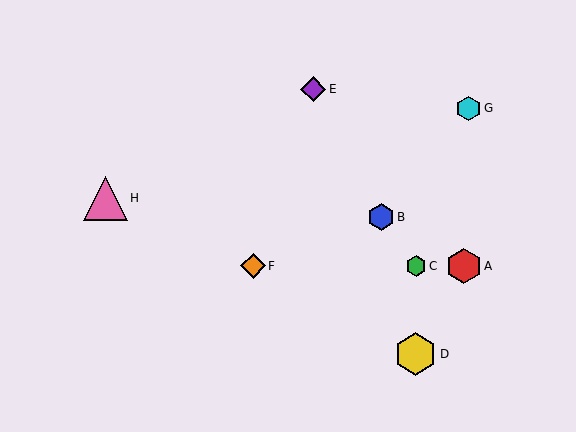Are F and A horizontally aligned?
Yes, both are at y≈266.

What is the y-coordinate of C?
Object C is at y≈266.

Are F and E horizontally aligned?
No, F is at y≈266 and E is at y≈89.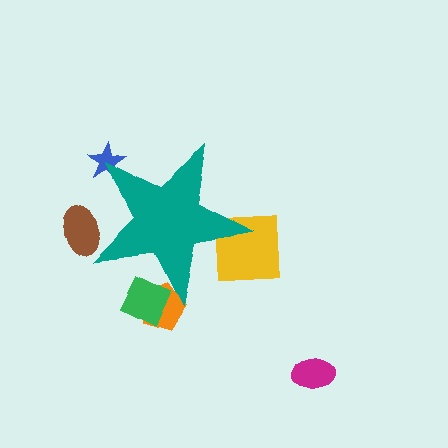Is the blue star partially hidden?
Yes, the blue star is partially hidden behind the teal star.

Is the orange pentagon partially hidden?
Yes, the orange pentagon is partially hidden behind the teal star.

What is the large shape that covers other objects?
A teal star.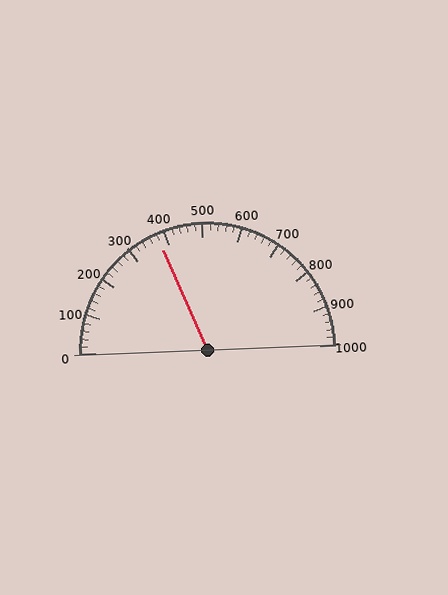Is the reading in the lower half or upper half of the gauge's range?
The reading is in the lower half of the range (0 to 1000).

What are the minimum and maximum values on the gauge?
The gauge ranges from 0 to 1000.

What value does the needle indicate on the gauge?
The needle indicates approximately 380.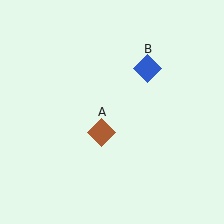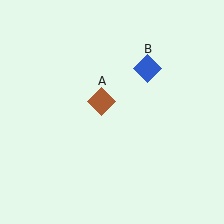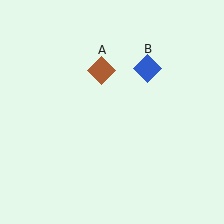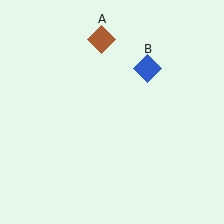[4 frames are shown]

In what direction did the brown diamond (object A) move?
The brown diamond (object A) moved up.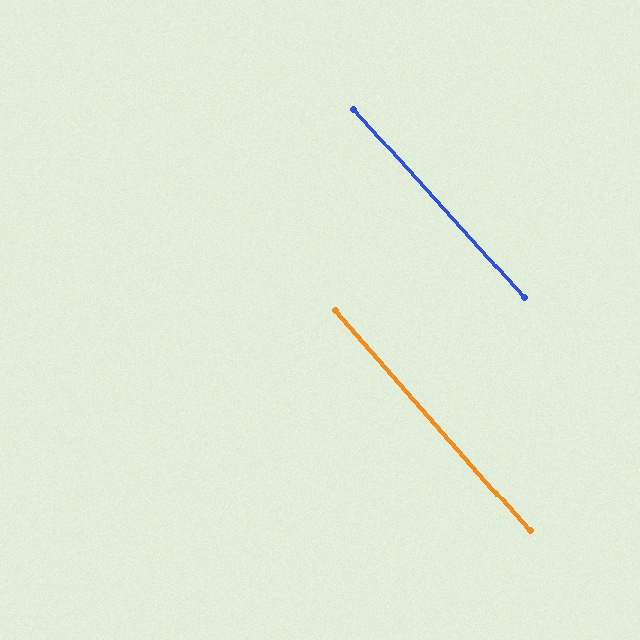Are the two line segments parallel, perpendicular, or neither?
Parallel — their directions differ by only 0.8°.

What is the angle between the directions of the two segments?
Approximately 1 degree.